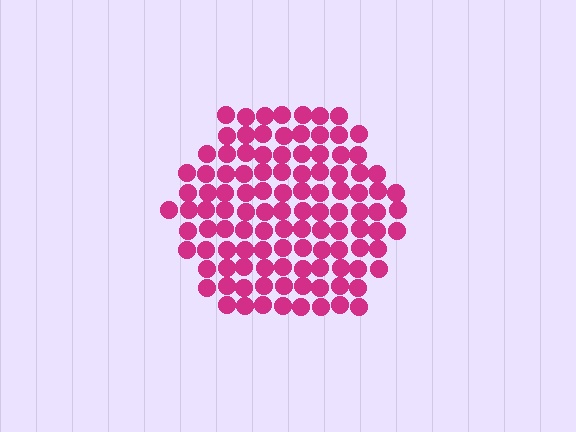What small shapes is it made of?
It is made of small circles.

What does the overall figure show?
The overall figure shows a hexagon.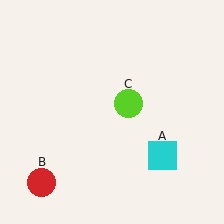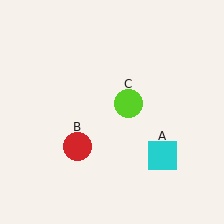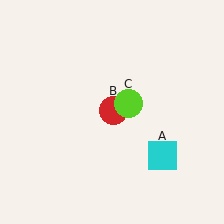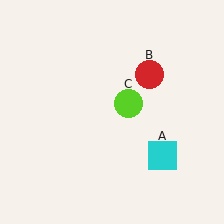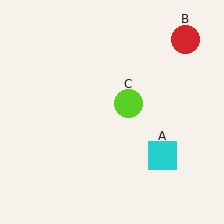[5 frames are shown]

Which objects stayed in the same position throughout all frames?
Cyan square (object A) and lime circle (object C) remained stationary.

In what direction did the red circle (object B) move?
The red circle (object B) moved up and to the right.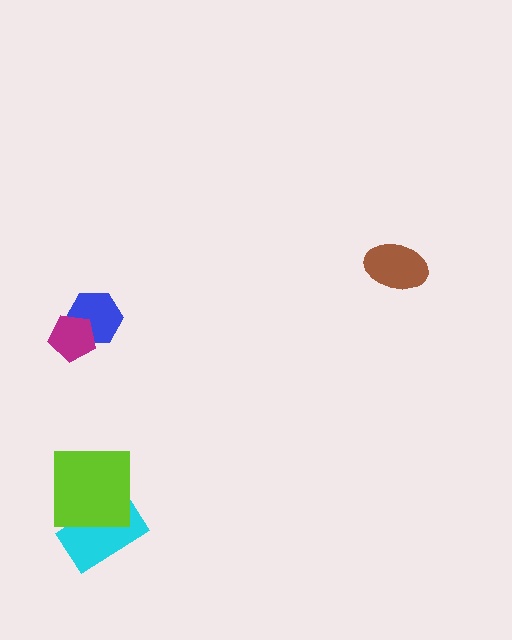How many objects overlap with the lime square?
1 object overlaps with the lime square.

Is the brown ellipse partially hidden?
No, no other shape covers it.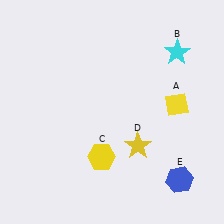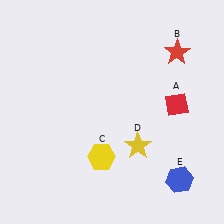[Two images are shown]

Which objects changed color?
A changed from yellow to red. B changed from cyan to red.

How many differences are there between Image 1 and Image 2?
There are 2 differences between the two images.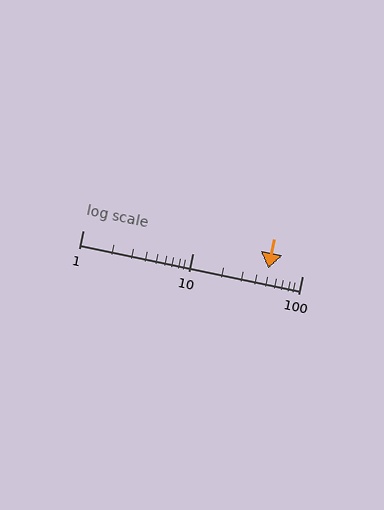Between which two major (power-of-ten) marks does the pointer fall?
The pointer is between 10 and 100.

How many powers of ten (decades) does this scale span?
The scale spans 2 decades, from 1 to 100.